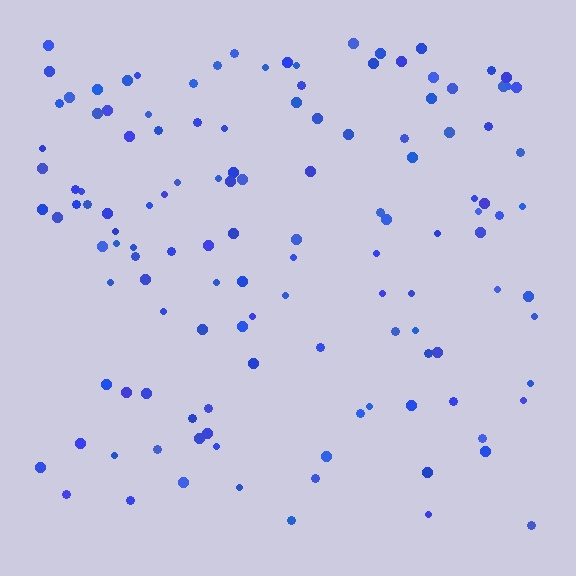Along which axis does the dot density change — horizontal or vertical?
Vertical.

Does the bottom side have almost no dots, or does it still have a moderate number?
Still a moderate number, just noticeably fewer than the top.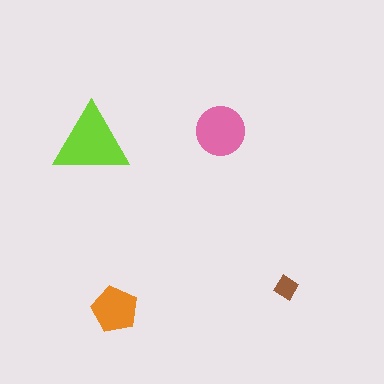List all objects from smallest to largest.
The brown diamond, the orange pentagon, the pink circle, the lime triangle.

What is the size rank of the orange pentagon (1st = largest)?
3rd.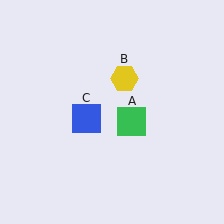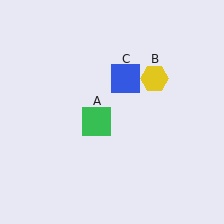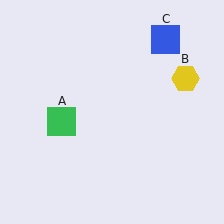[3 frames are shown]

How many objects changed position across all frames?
3 objects changed position: green square (object A), yellow hexagon (object B), blue square (object C).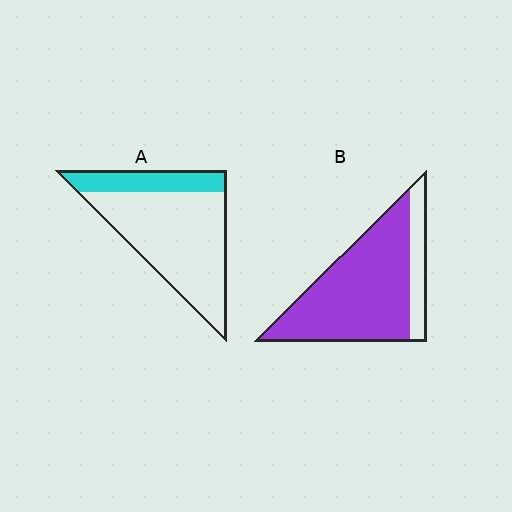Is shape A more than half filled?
No.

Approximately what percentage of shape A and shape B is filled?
A is approximately 25% and B is approximately 80%.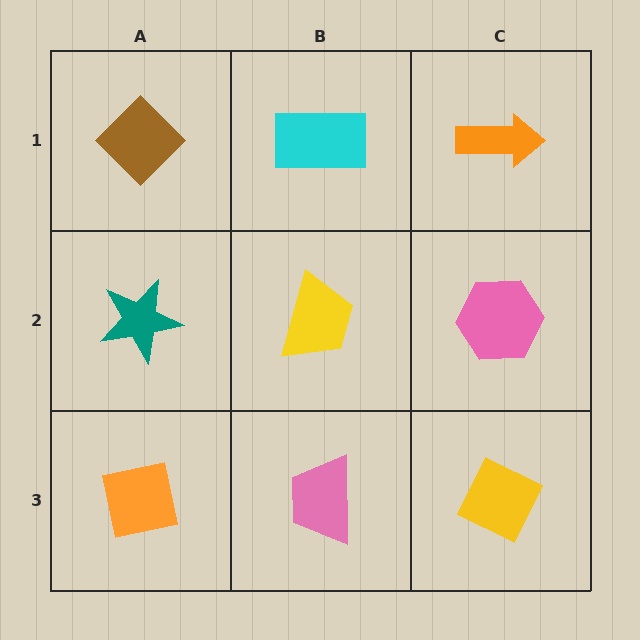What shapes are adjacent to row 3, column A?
A teal star (row 2, column A), a pink trapezoid (row 3, column B).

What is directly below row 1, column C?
A pink hexagon.